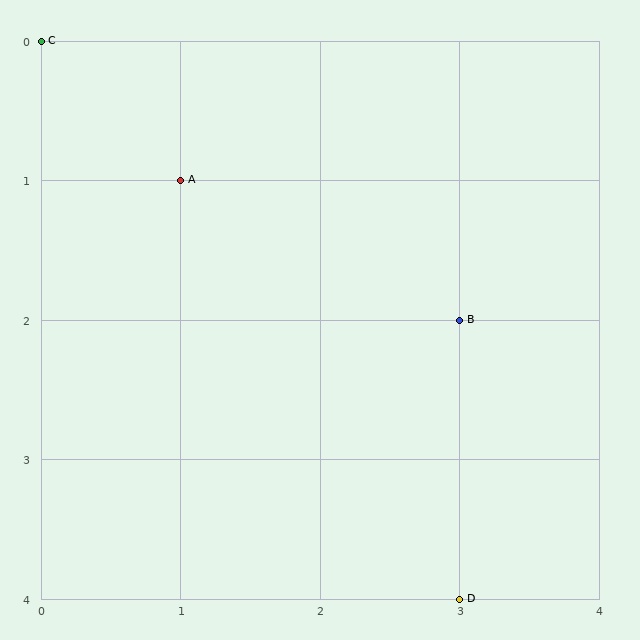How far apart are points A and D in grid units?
Points A and D are 2 columns and 3 rows apart (about 3.6 grid units diagonally).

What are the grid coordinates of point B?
Point B is at grid coordinates (3, 2).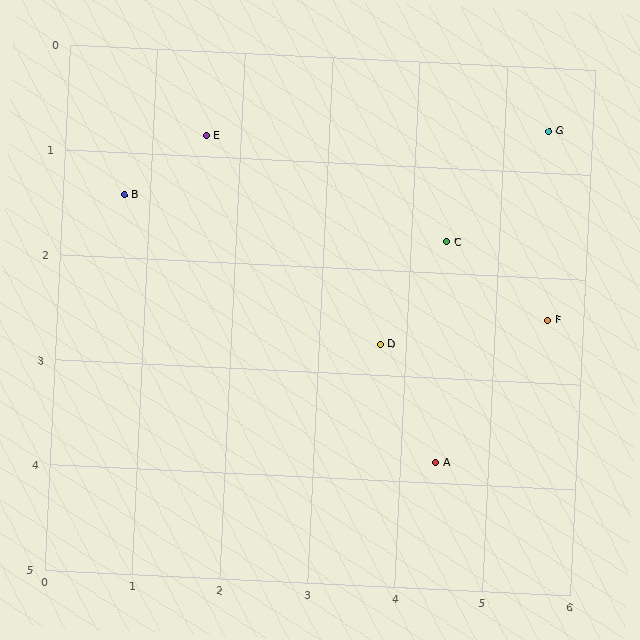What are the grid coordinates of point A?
Point A is at approximately (4.4, 3.8).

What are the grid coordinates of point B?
Point B is at approximately (0.7, 1.4).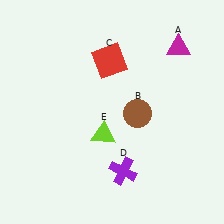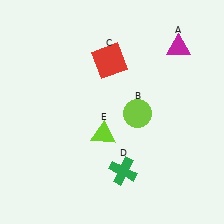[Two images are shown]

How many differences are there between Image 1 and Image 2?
There are 2 differences between the two images.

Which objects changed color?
B changed from brown to lime. D changed from purple to green.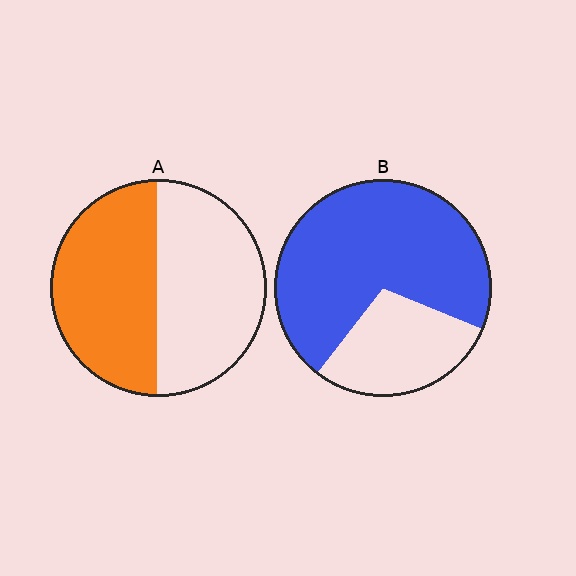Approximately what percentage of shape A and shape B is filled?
A is approximately 50% and B is approximately 70%.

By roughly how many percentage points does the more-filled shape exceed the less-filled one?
By roughly 20 percentage points (B over A).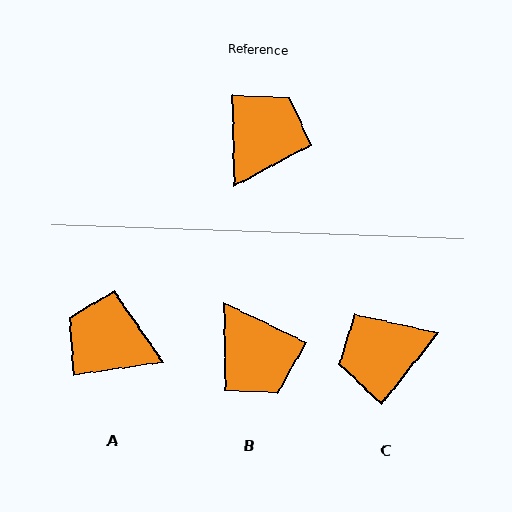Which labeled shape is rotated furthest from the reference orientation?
C, about 140 degrees away.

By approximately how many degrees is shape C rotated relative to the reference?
Approximately 140 degrees counter-clockwise.